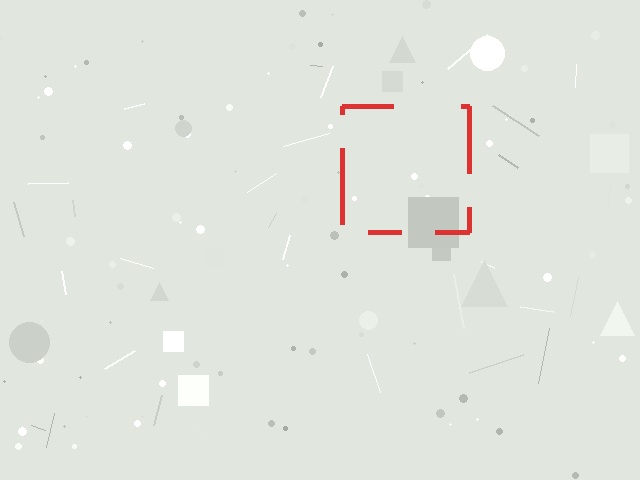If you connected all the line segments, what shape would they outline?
They would outline a square.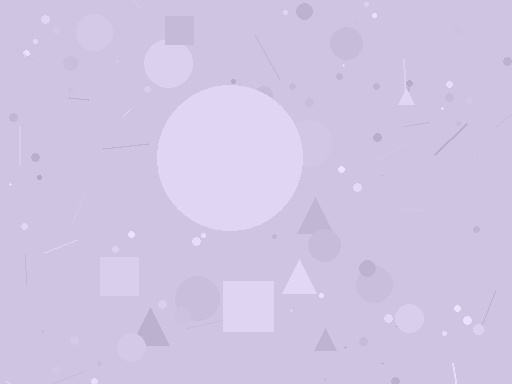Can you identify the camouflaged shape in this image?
The camouflaged shape is a circle.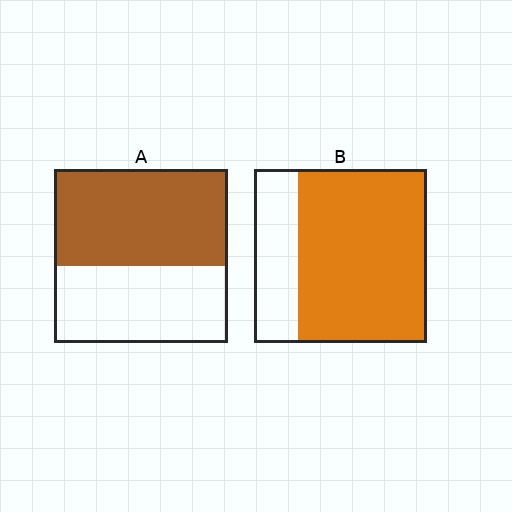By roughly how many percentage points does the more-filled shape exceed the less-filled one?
By roughly 20 percentage points (B over A).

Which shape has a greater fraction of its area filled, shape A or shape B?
Shape B.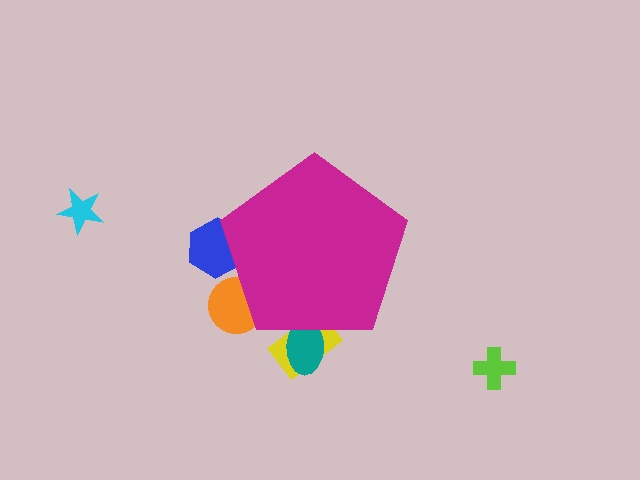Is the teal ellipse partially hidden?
Yes, the teal ellipse is partially hidden behind the magenta pentagon.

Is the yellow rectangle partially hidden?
Yes, the yellow rectangle is partially hidden behind the magenta pentagon.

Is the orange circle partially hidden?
Yes, the orange circle is partially hidden behind the magenta pentagon.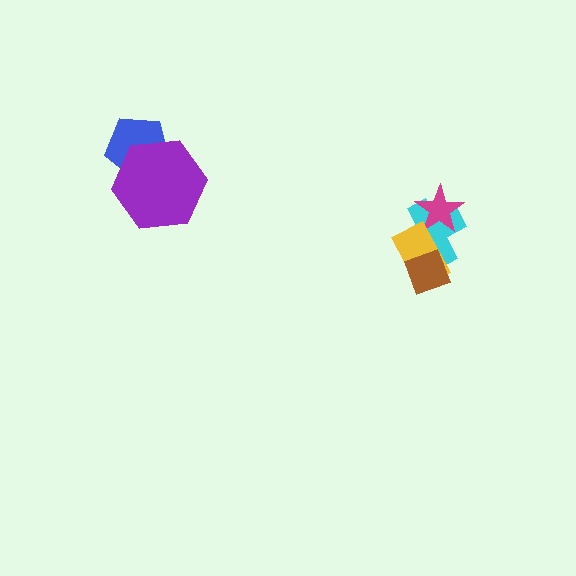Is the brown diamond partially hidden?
No, no other shape covers it.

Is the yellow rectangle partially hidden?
Yes, it is partially covered by another shape.